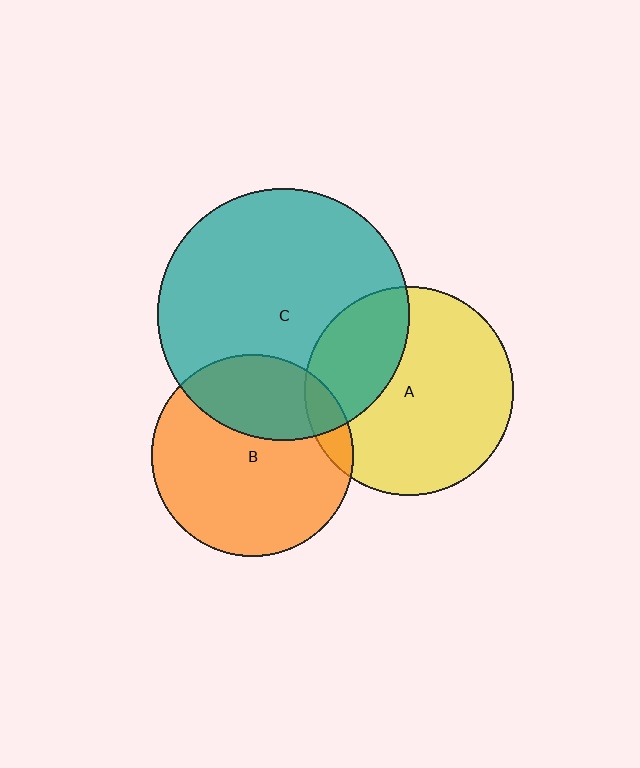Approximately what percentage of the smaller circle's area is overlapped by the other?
Approximately 30%.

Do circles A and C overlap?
Yes.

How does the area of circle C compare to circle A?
Approximately 1.5 times.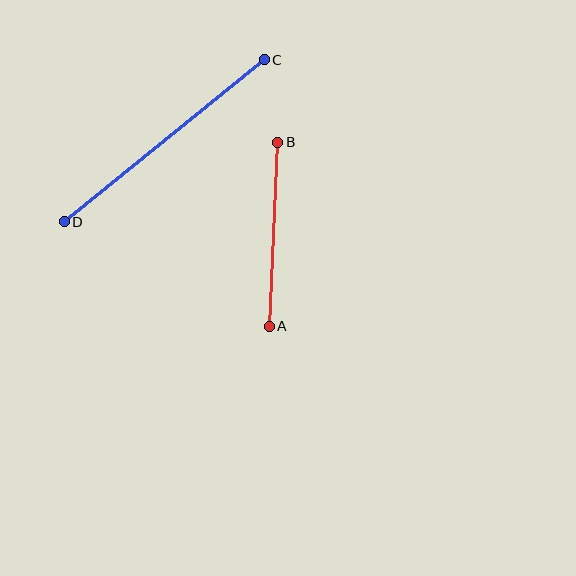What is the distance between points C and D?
The distance is approximately 257 pixels.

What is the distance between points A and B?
The distance is approximately 184 pixels.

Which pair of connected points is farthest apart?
Points C and D are farthest apart.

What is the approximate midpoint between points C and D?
The midpoint is at approximately (164, 141) pixels.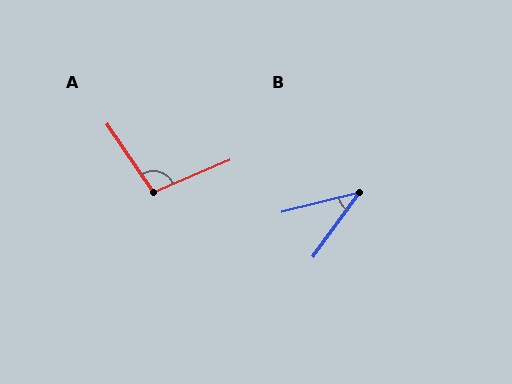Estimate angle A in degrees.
Approximately 101 degrees.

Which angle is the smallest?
B, at approximately 40 degrees.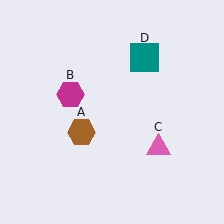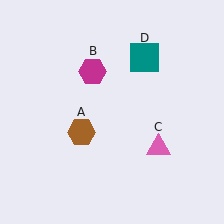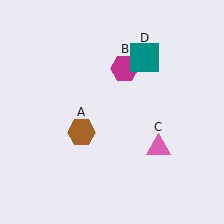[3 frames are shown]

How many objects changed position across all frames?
1 object changed position: magenta hexagon (object B).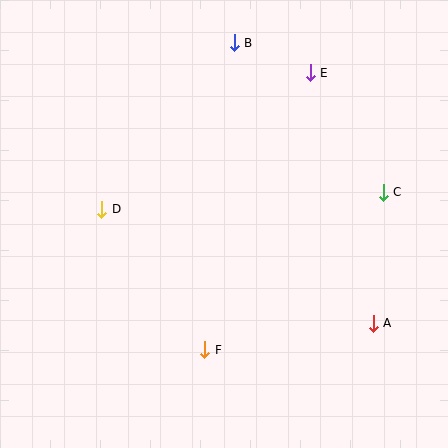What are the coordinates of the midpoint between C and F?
The midpoint between C and F is at (294, 271).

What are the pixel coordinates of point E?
Point E is at (310, 73).